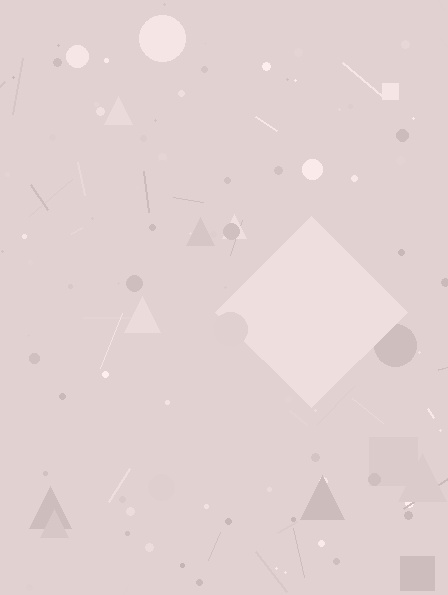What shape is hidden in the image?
A diamond is hidden in the image.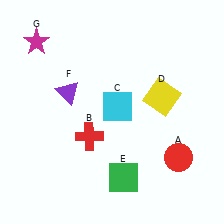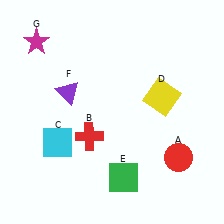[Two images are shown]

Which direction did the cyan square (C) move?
The cyan square (C) moved left.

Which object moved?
The cyan square (C) moved left.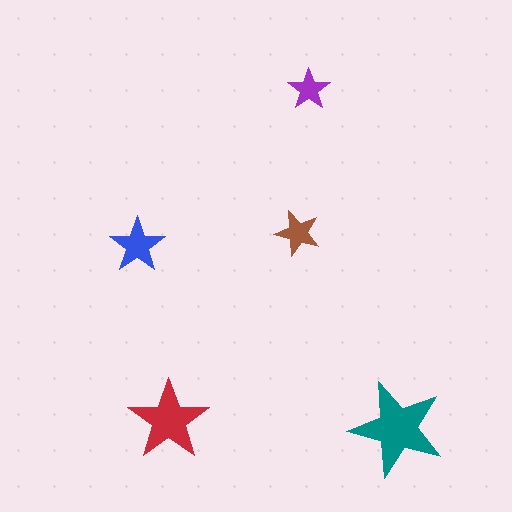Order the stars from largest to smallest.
the teal one, the red one, the blue one, the brown one, the purple one.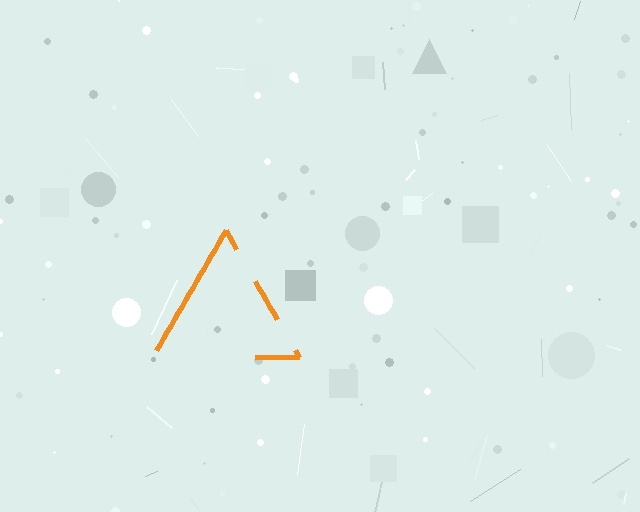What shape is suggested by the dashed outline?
The dashed outline suggests a triangle.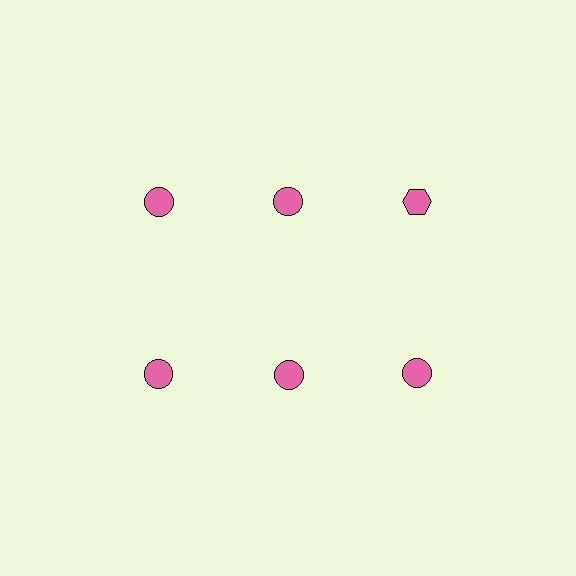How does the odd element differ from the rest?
It has a different shape: hexagon instead of circle.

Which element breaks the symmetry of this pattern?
The pink hexagon in the top row, center column breaks the symmetry. All other shapes are pink circles.